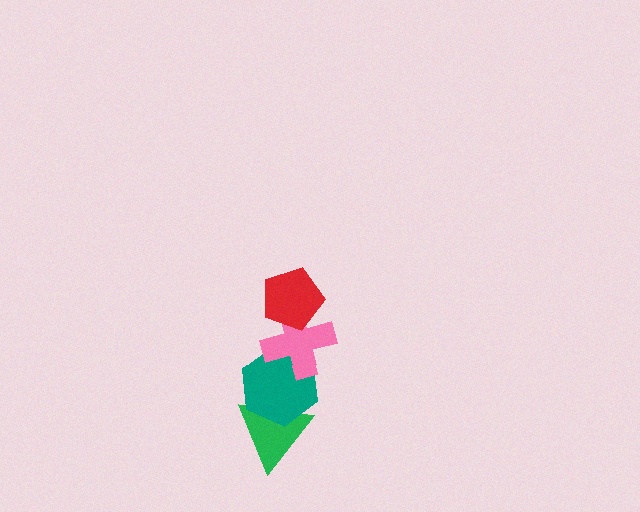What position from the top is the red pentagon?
The red pentagon is 1st from the top.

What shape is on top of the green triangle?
The teal hexagon is on top of the green triangle.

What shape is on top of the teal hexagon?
The pink cross is on top of the teal hexagon.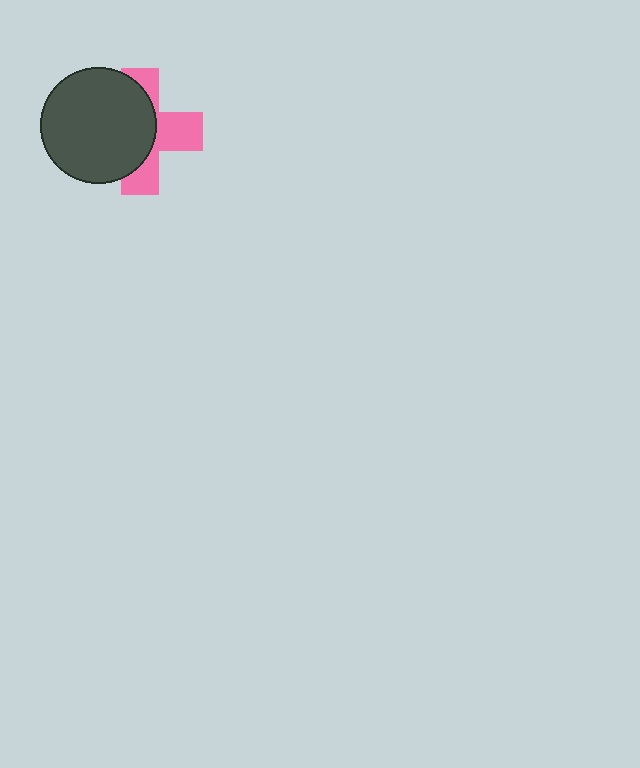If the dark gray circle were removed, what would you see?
You would see the complete pink cross.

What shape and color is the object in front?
The object in front is a dark gray circle.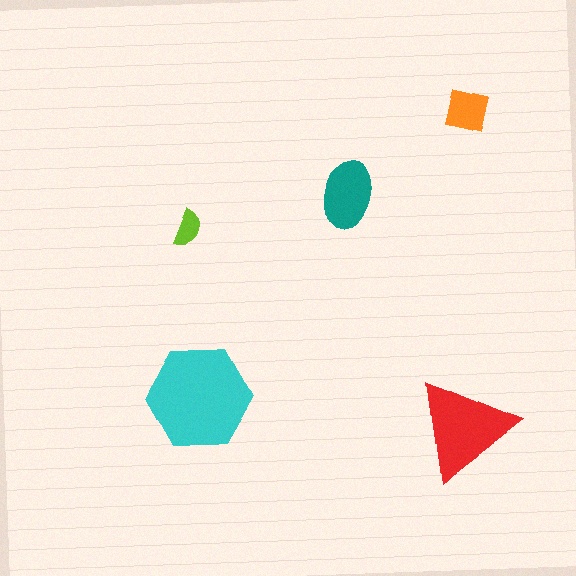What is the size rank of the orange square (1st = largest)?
4th.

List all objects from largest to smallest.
The cyan hexagon, the red triangle, the teal ellipse, the orange square, the lime semicircle.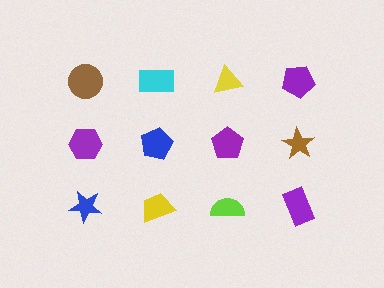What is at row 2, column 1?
A purple hexagon.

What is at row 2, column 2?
A blue pentagon.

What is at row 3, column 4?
A purple rectangle.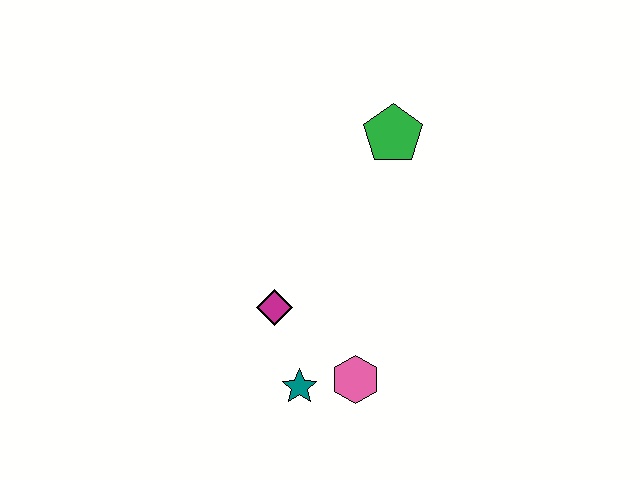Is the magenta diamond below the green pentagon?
Yes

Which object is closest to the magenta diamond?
The teal star is closest to the magenta diamond.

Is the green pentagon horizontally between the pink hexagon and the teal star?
No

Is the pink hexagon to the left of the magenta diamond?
No